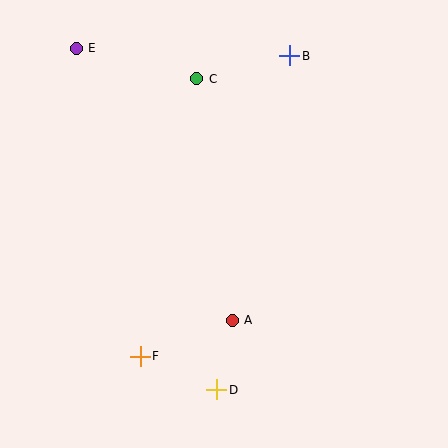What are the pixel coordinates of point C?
Point C is at (197, 79).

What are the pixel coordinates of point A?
Point A is at (232, 320).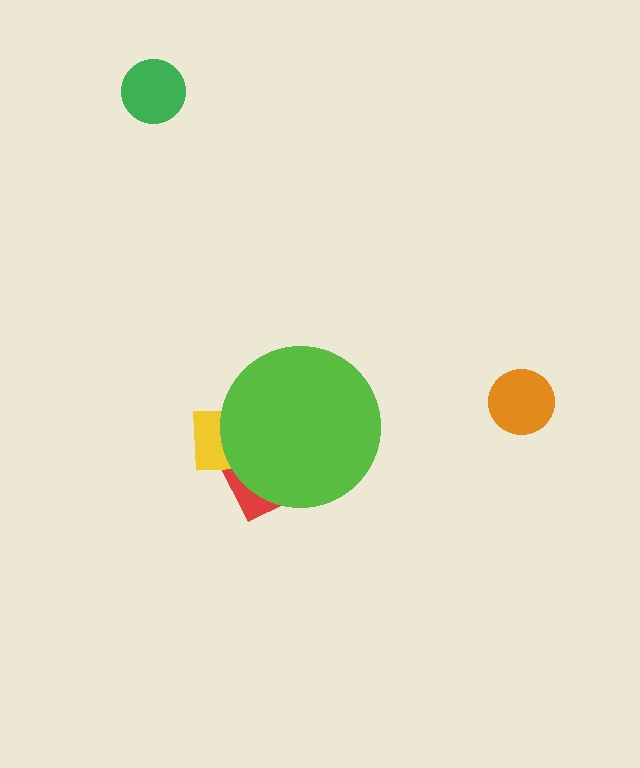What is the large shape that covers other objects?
A lime circle.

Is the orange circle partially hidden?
No, the orange circle is fully visible.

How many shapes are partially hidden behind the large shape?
2 shapes are partially hidden.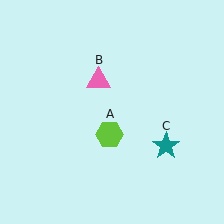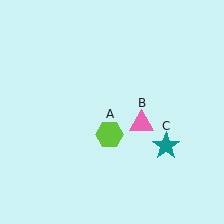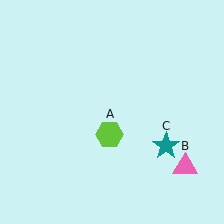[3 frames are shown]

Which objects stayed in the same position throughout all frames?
Lime hexagon (object A) and teal star (object C) remained stationary.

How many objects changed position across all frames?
1 object changed position: pink triangle (object B).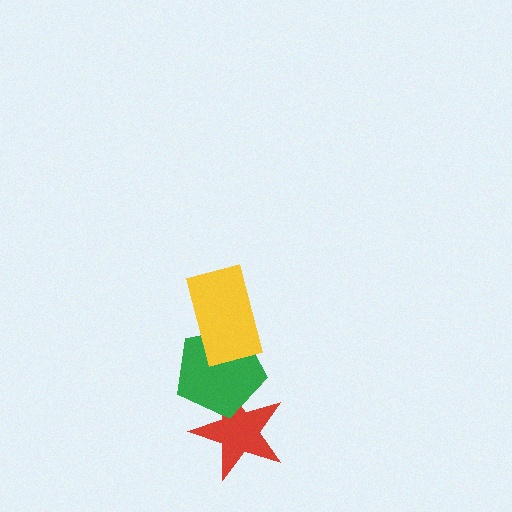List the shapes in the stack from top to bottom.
From top to bottom: the yellow rectangle, the green pentagon, the red star.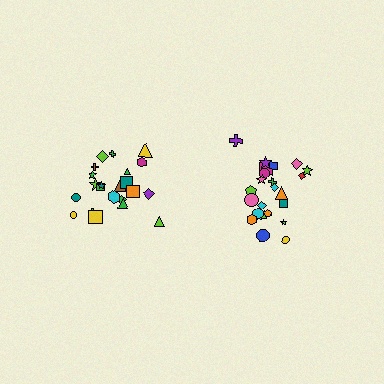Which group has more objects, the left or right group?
The right group.